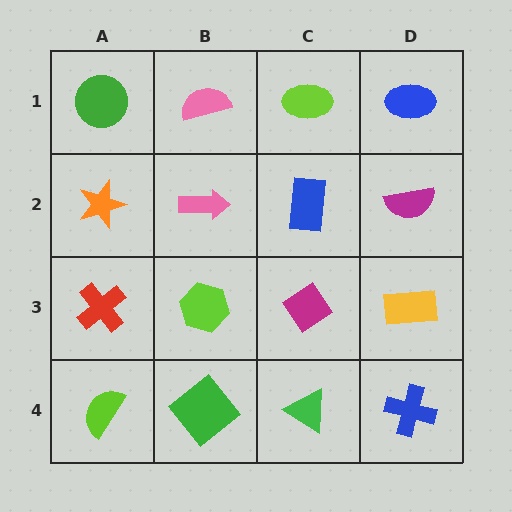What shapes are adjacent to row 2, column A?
A green circle (row 1, column A), a red cross (row 3, column A), a pink arrow (row 2, column B).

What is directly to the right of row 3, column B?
A magenta diamond.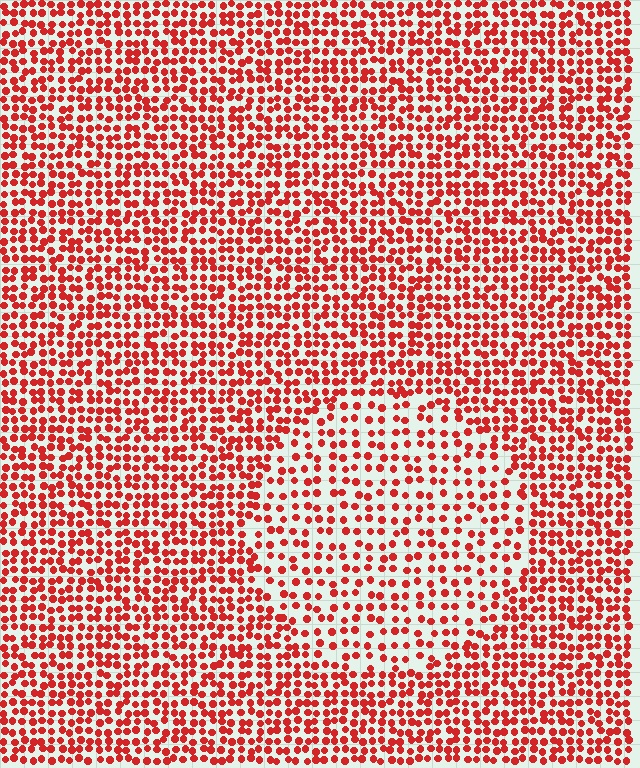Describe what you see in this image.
The image contains small red elements arranged at two different densities. A circle-shaped region is visible where the elements are less densely packed than the surrounding area.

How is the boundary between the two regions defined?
The boundary is defined by a change in element density (approximately 1.8x ratio). All elements are the same color, size, and shape.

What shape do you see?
I see a circle.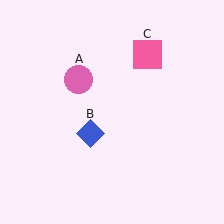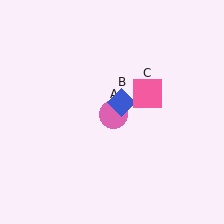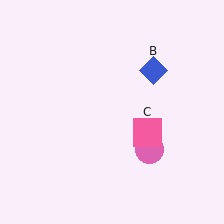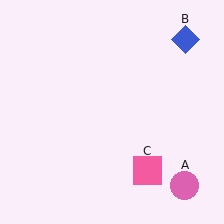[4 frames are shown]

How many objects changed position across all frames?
3 objects changed position: pink circle (object A), blue diamond (object B), pink square (object C).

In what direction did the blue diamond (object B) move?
The blue diamond (object B) moved up and to the right.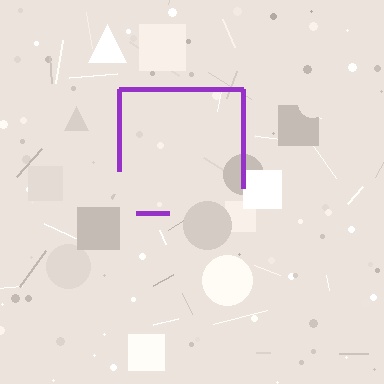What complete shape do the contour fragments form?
The contour fragments form a square.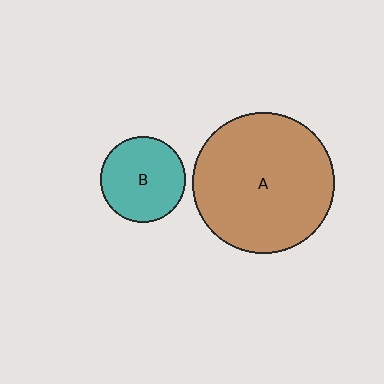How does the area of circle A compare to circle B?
Approximately 2.8 times.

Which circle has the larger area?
Circle A (brown).